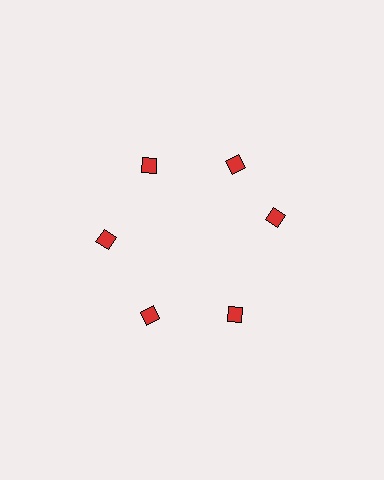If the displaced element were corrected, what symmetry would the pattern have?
It would have 6-fold rotational symmetry — the pattern would map onto itself every 60 degrees.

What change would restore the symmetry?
The symmetry would be restored by rotating it back into even spacing with its neighbors so that all 6 diamonds sit at equal angles and equal distance from the center.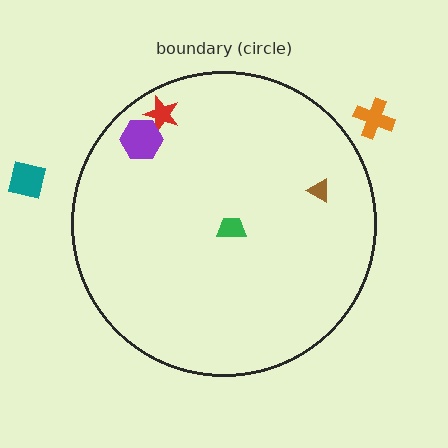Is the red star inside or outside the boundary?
Inside.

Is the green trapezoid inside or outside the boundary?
Inside.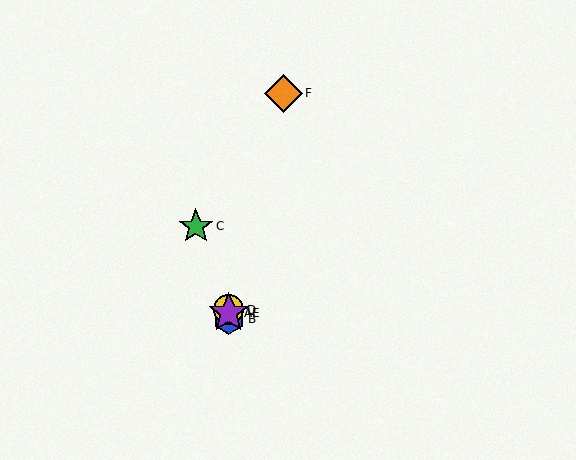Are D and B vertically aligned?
Yes, both are at x≈229.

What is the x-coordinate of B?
Object B is at x≈229.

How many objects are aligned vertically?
4 objects (A, B, D, E) are aligned vertically.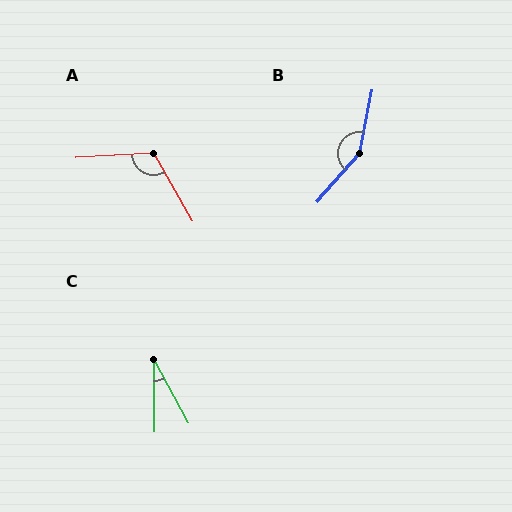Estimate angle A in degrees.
Approximately 116 degrees.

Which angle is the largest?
B, at approximately 150 degrees.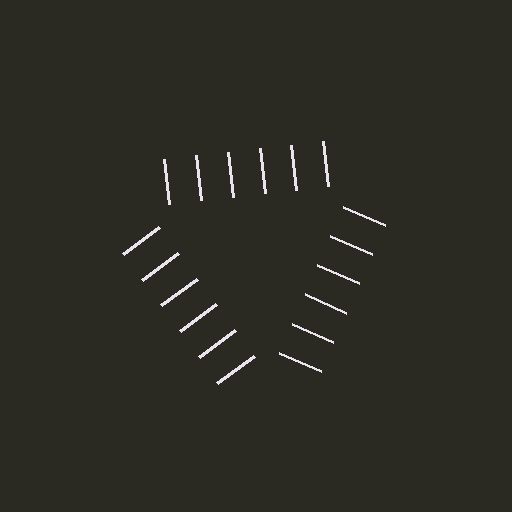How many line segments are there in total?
18 — 6 along each of the 3 edges.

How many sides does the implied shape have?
3 sides — the line-ends trace a triangle.